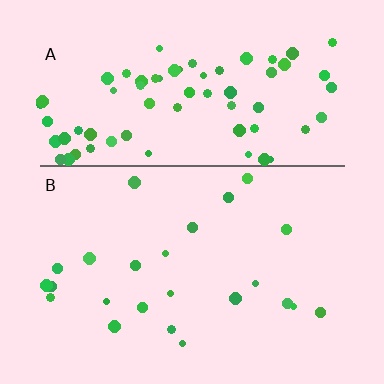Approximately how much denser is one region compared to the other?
Approximately 3.1× — region A over region B.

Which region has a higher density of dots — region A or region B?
A (the top).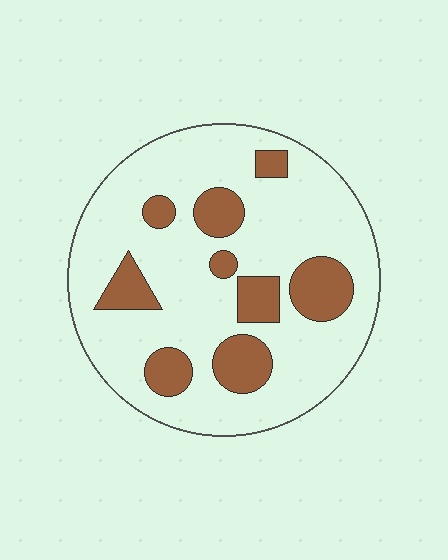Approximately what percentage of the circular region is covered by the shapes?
Approximately 20%.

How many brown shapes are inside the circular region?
9.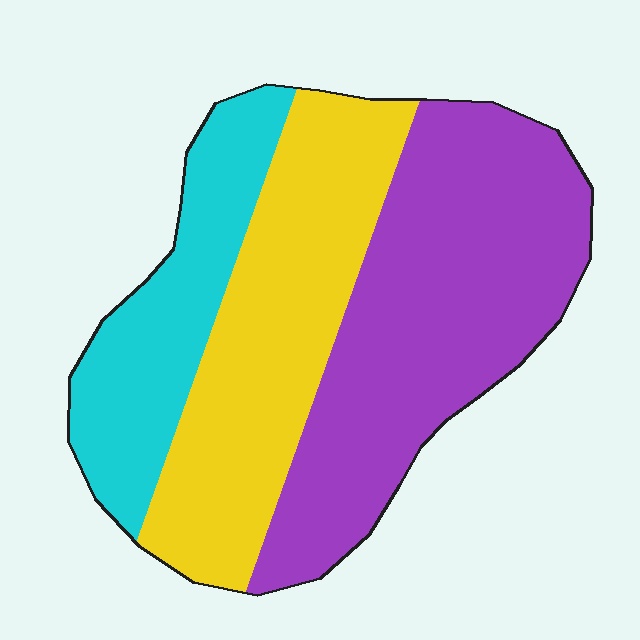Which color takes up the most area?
Purple, at roughly 45%.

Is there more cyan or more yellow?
Yellow.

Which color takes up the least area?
Cyan, at roughly 20%.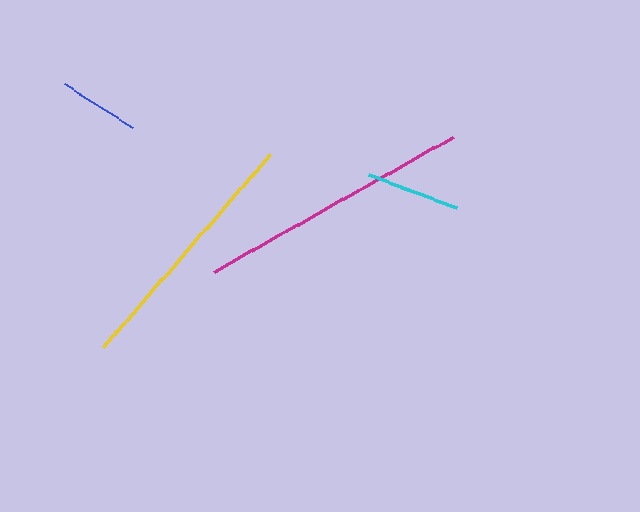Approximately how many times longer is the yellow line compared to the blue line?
The yellow line is approximately 3.1 times the length of the blue line.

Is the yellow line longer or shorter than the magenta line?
The magenta line is longer than the yellow line.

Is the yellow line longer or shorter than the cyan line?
The yellow line is longer than the cyan line.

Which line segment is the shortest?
The blue line is the shortest at approximately 81 pixels.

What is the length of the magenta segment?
The magenta segment is approximately 273 pixels long.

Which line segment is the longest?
The magenta line is the longest at approximately 273 pixels.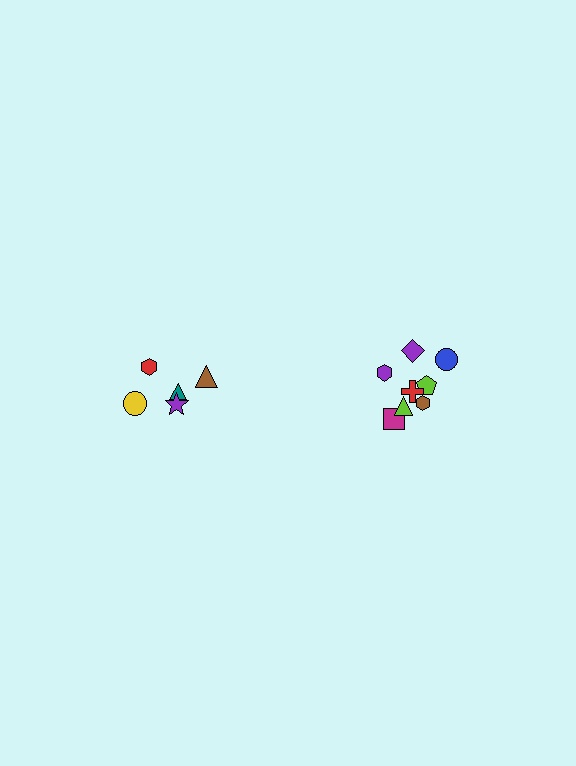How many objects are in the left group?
There are 5 objects.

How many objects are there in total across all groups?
There are 13 objects.